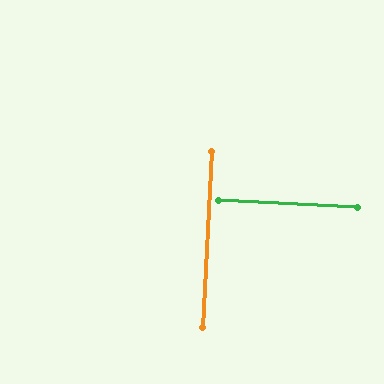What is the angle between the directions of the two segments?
Approximately 90 degrees.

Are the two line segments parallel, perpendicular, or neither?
Perpendicular — they meet at approximately 90°.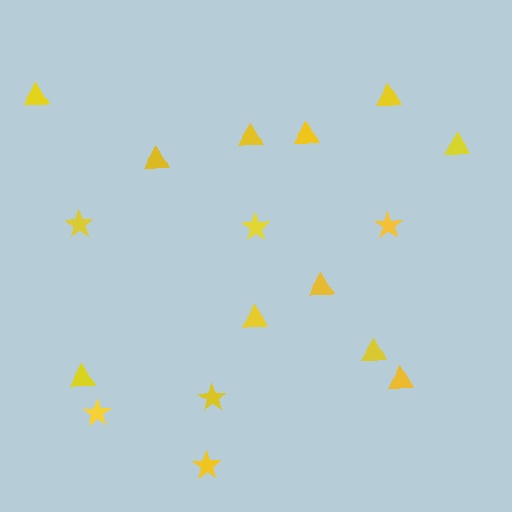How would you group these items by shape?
There are 2 groups: one group of triangles (11) and one group of stars (6).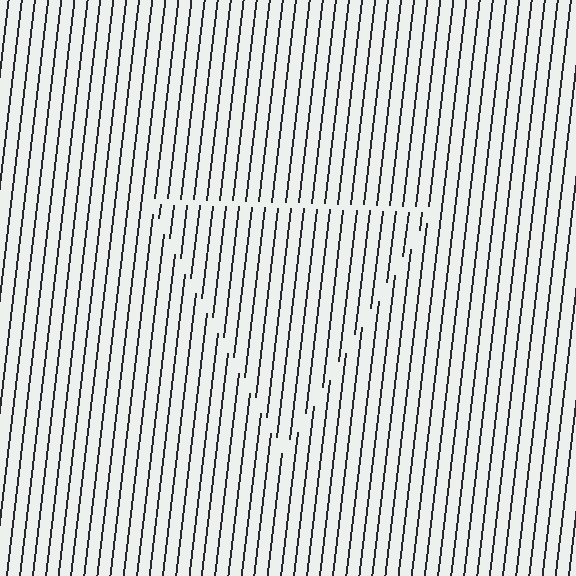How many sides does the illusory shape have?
3 sides — the line-ends trace a triangle.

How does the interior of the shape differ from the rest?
The interior of the shape contains the same grating, shifted by half a period — the contour is defined by the phase discontinuity where line-ends from the inner and outer gratings abut.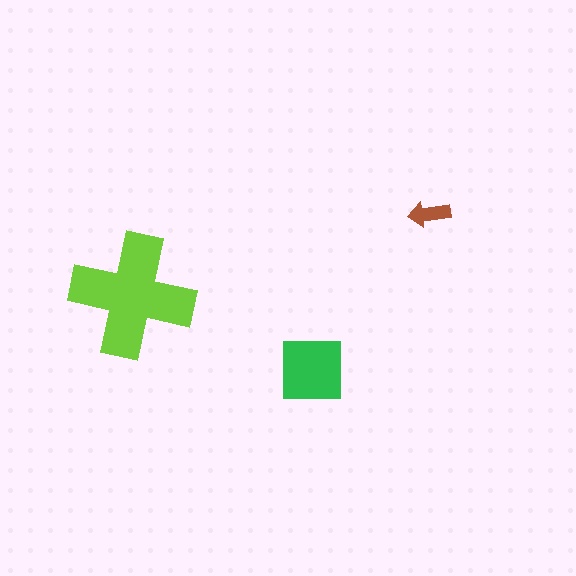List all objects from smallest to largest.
The brown arrow, the green square, the lime cross.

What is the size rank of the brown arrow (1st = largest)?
3rd.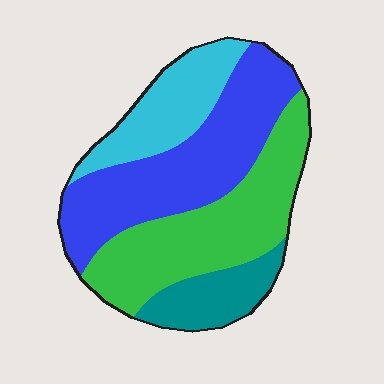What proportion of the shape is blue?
Blue covers roughly 35% of the shape.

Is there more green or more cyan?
Green.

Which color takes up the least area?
Teal, at roughly 15%.